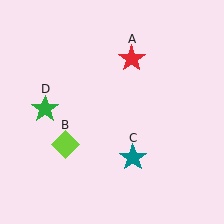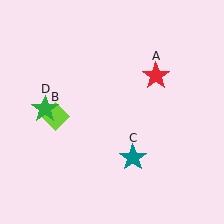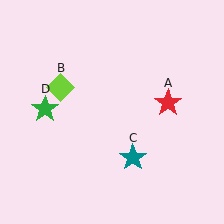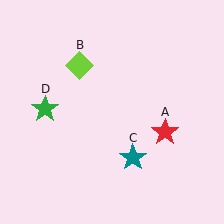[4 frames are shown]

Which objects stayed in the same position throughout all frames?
Teal star (object C) and green star (object D) remained stationary.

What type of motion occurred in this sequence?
The red star (object A), lime diamond (object B) rotated clockwise around the center of the scene.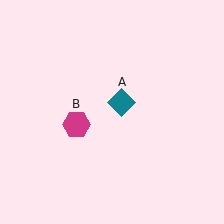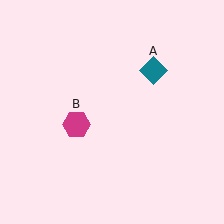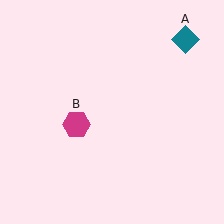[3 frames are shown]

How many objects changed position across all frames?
1 object changed position: teal diamond (object A).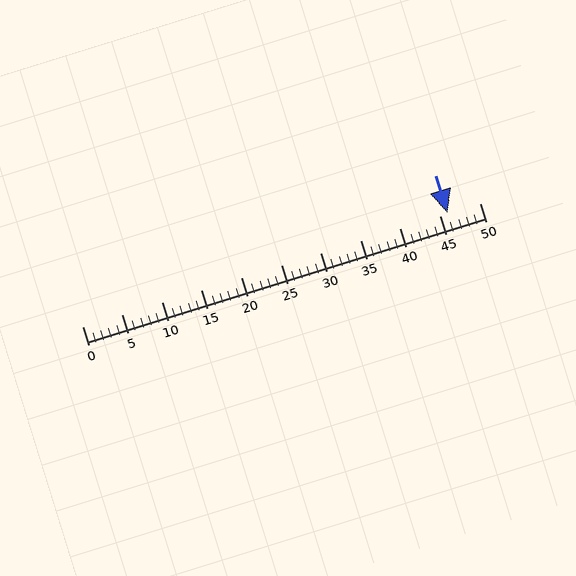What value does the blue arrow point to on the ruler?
The blue arrow points to approximately 46.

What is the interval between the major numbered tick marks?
The major tick marks are spaced 5 units apart.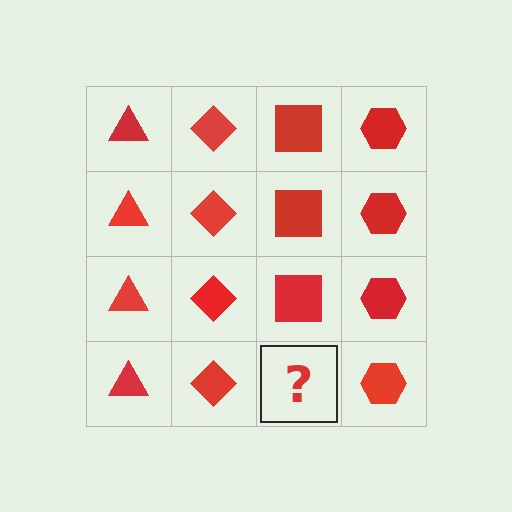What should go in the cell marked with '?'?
The missing cell should contain a red square.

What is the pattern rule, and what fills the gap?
The rule is that each column has a consistent shape. The gap should be filled with a red square.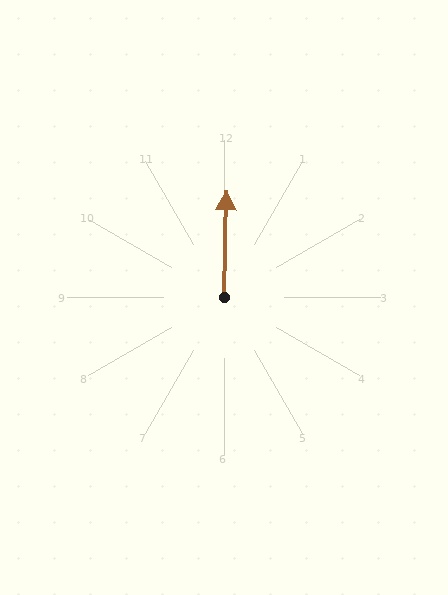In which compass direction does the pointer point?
North.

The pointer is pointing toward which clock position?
Roughly 12 o'clock.